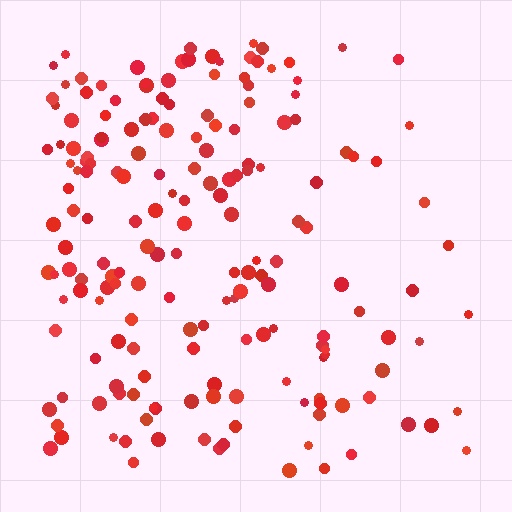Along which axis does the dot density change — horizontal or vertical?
Horizontal.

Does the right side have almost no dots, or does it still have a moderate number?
Still a moderate number, just noticeably fewer than the left.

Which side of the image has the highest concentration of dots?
The left.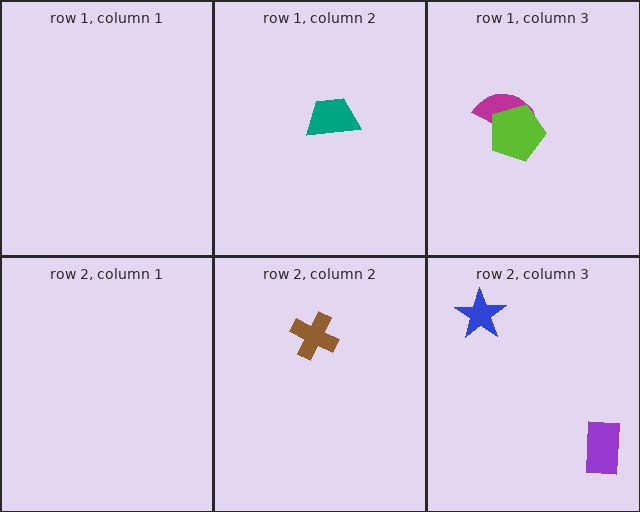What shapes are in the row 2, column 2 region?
The brown cross.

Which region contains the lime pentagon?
The row 1, column 3 region.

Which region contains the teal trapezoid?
The row 1, column 2 region.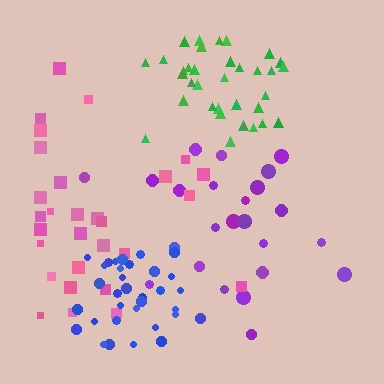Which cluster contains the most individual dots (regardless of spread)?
Green (34).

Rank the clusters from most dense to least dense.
blue, green, pink, purple.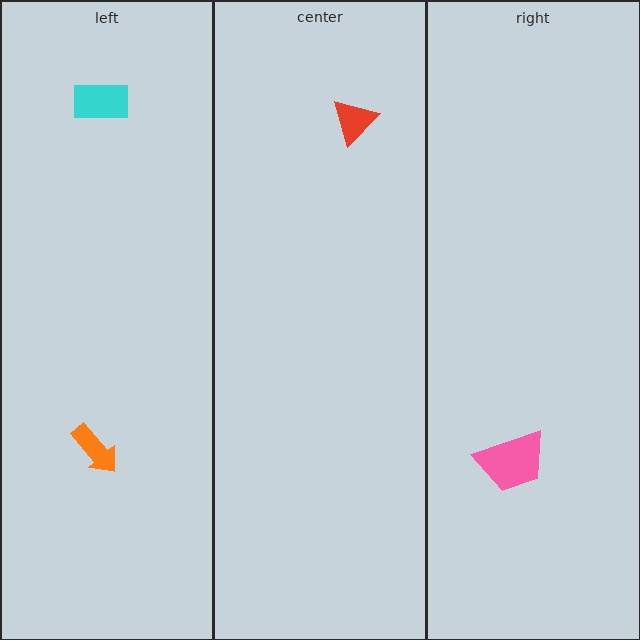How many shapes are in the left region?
2.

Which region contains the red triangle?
The center region.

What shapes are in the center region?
The red triangle.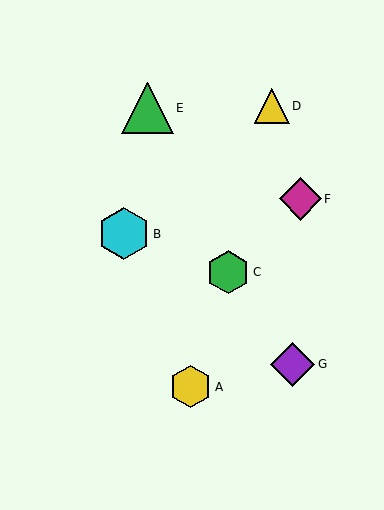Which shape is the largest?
The cyan hexagon (labeled B) is the largest.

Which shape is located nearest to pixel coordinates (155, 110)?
The green triangle (labeled E) at (148, 108) is nearest to that location.